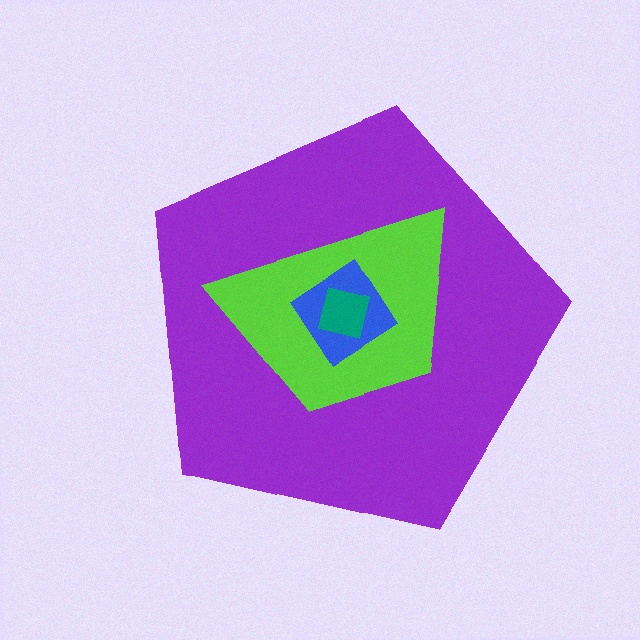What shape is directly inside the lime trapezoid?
The blue diamond.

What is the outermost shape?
The purple pentagon.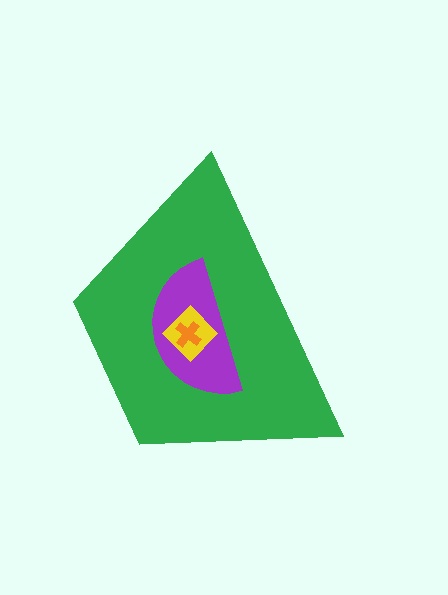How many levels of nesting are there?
4.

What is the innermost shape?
The orange cross.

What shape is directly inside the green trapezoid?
The purple semicircle.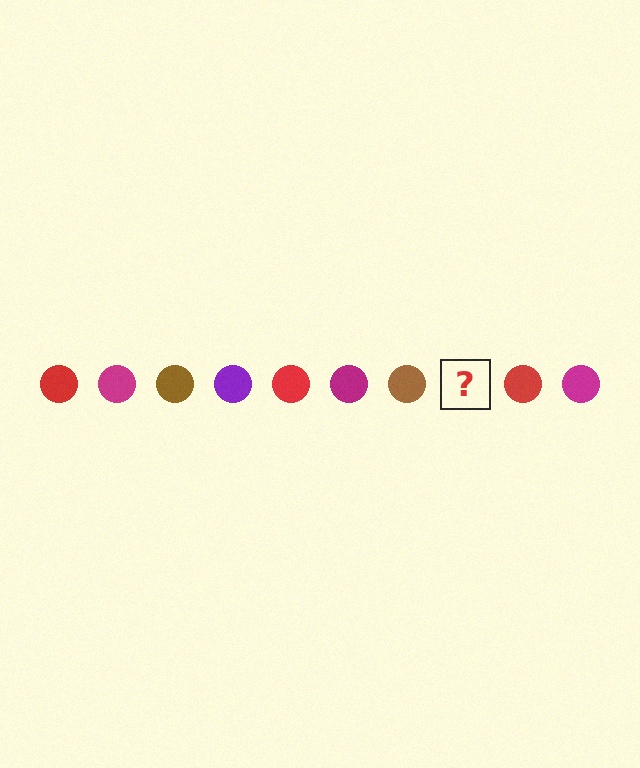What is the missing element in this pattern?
The missing element is a purple circle.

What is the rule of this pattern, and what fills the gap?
The rule is that the pattern cycles through red, magenta, brown, purple circles. The gap should be filled with a purple circle.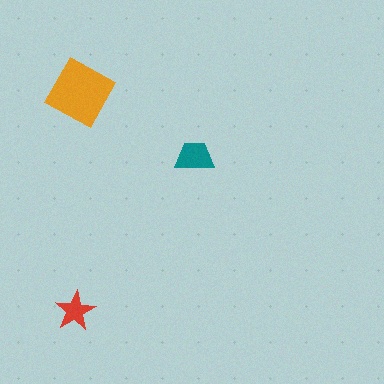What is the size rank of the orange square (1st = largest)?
1st.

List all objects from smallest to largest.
The red star, the teal trapezoid, the orange square.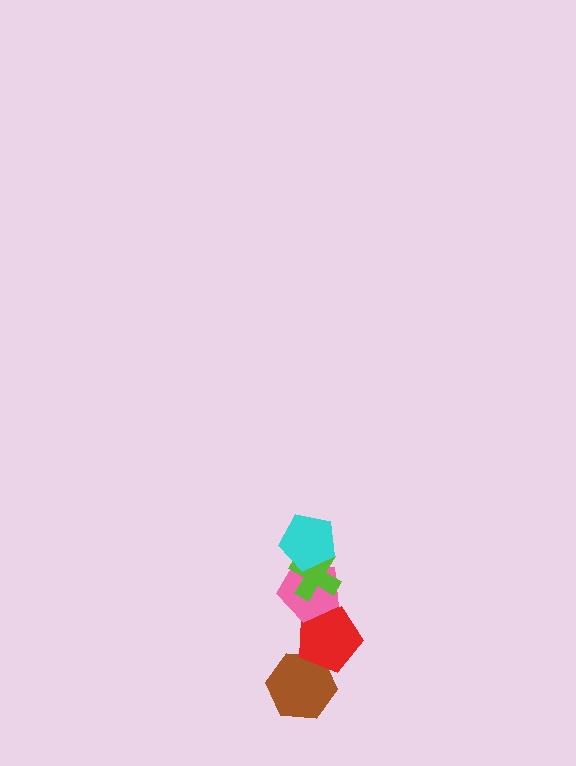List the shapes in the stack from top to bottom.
From top to bottom: the cyan pentagon, the lime cross, the pink pentagon, the red pentagon, the brown hexagon.